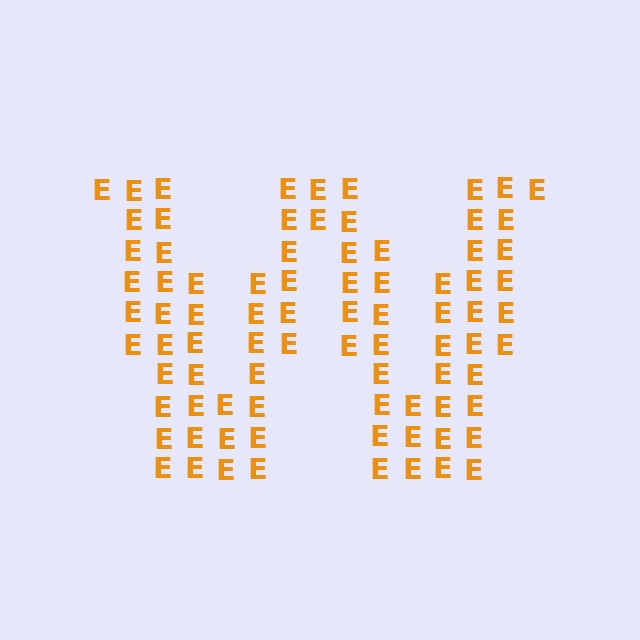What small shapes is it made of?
It is made of small letter E's.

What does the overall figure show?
The overall figure shows the letter W.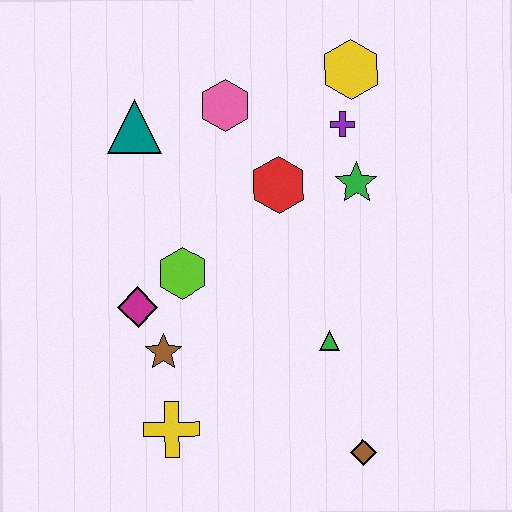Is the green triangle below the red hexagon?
Yes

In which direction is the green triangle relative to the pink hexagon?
The green triangle is below the pink hexagon.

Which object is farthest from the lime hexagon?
The yellow hexagon is farthest from the lime hexagon.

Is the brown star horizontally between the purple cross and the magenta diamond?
Yes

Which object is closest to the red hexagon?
The green star is closest to the red hexagon.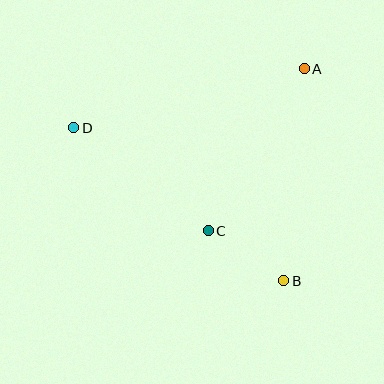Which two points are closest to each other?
Points B and C are closest to each other.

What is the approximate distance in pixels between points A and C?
The distance between A and C is approximately 188 pixels.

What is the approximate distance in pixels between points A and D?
The distance between A and D is approximately 238 pixels.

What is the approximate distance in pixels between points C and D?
The distance between C and D is approximately 169 pixels.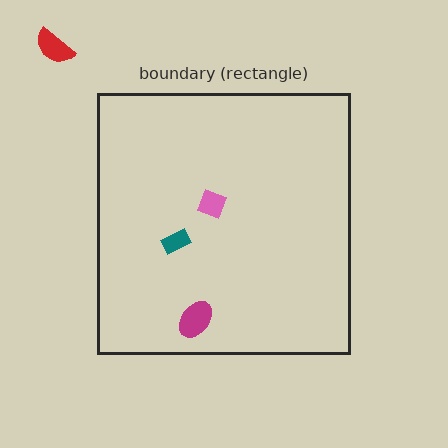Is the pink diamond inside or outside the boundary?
Inside.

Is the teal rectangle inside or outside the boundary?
Inside.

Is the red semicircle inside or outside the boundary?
Outside.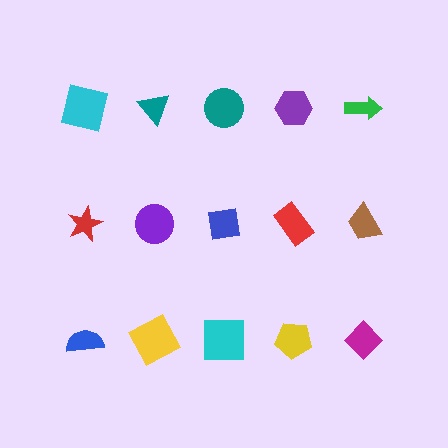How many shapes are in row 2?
5 shapes.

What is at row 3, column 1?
A blue semicircle.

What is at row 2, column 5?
A brown trapezoid.